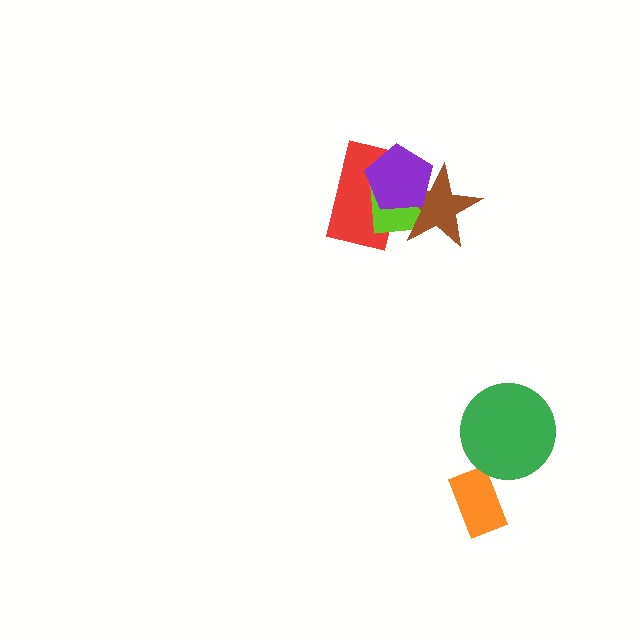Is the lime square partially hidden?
Yes, it is partially covered by another shape.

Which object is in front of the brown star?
The purple pentagon is in front of the brown star.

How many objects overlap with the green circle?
0 objects overlap with the green circle.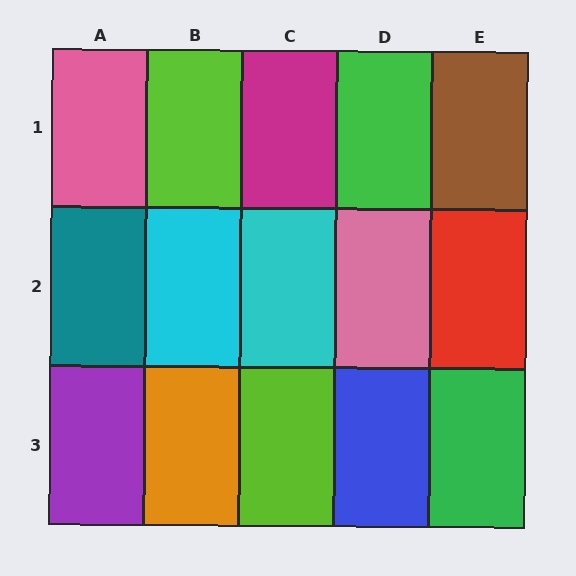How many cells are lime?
2 cells are lime.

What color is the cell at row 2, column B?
Cyan.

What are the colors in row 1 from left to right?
Pink, lime, magenta, green, brown.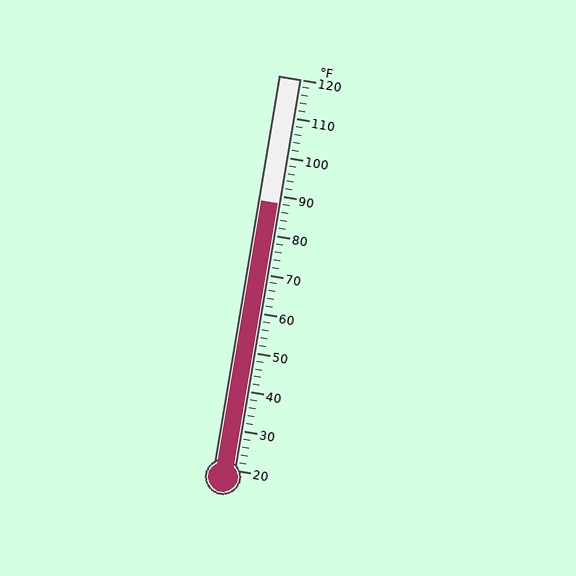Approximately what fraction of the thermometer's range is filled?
The thermometer is filled to approximately 70% of its range.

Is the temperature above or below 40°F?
The temperature is above 40°F.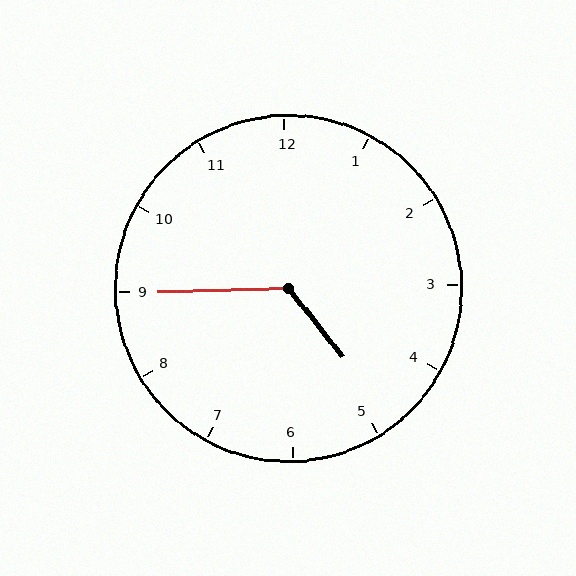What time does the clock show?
4:45.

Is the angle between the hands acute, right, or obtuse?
It is obtuse.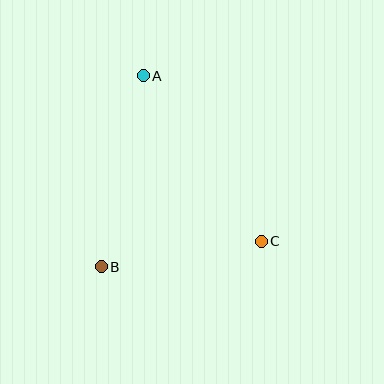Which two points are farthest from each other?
Points A and C are farthest from each other.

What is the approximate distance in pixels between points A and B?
The distance between A and B is approximately 196 pixels.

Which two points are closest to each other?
Points B and C are closest to each other.